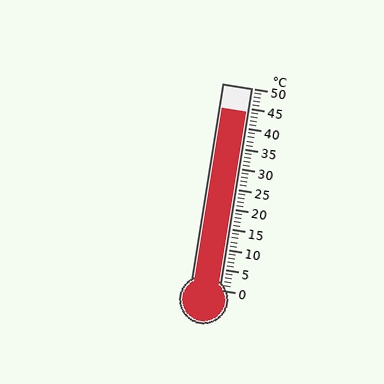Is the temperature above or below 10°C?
The temperature is above 10°C.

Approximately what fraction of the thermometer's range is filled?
The thermometer is filled to approximately 90% of its range.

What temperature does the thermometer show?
The thermometer shows approximately 44°C.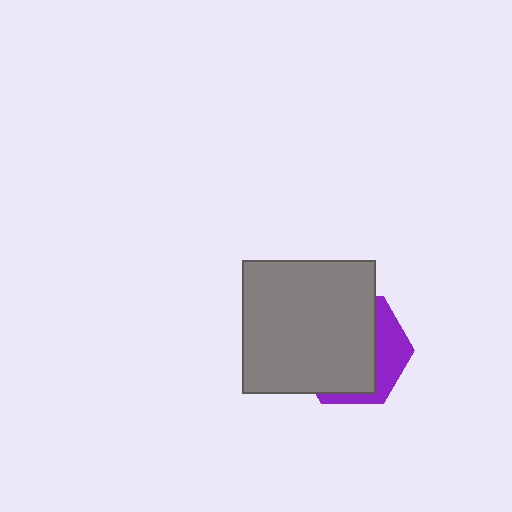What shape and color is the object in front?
The object in front is a gray square.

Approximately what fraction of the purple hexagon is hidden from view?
Roughly 69% of the purple hexagon is hidden behind the gray square.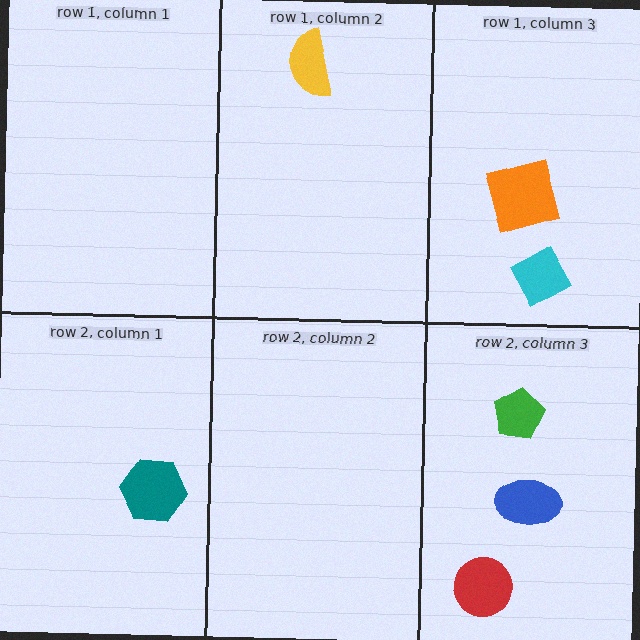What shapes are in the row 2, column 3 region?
The blue ellipse, the red circle, the green pentagon.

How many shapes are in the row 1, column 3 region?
2.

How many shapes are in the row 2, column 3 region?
3.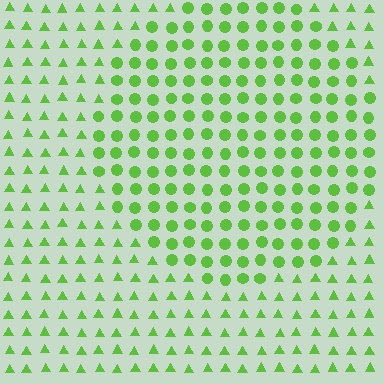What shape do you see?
I see a circle.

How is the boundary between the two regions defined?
The boundary is defined by a change in element shape: circles inside vs. triangles outside. All elements share the same color and spacing.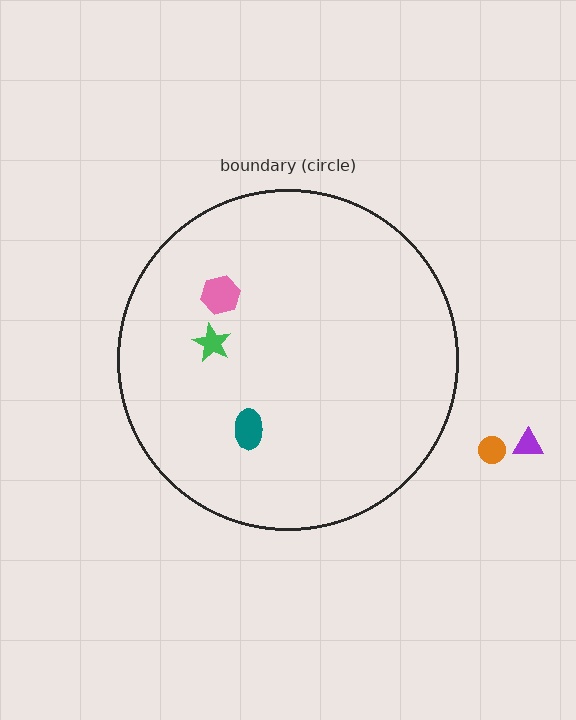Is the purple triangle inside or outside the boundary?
Outside.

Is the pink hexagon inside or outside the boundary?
Inside.